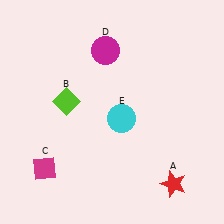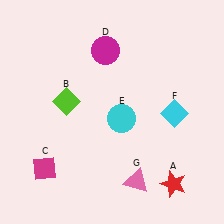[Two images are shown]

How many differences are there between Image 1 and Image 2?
There are 2 differences between the two images.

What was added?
A cyan diamond (F), a pink triangle (G) were added in Image 2.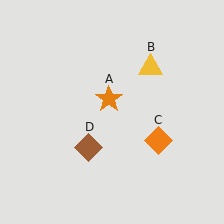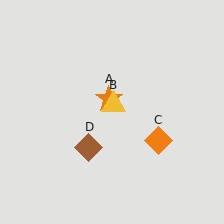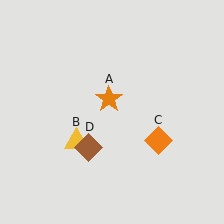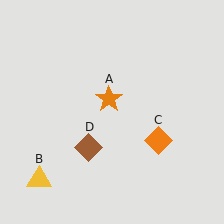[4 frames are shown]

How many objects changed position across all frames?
1 object changed position: yellow triangle (object B).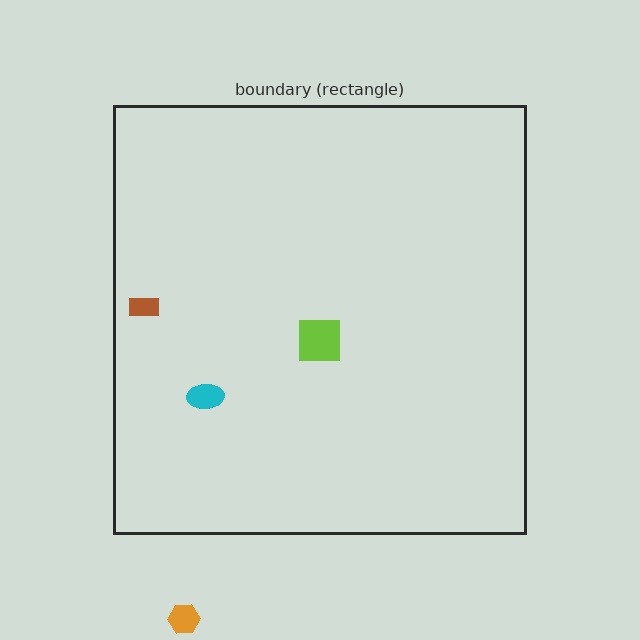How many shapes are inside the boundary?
3 inside, 1 outside.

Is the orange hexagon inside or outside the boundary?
Outside.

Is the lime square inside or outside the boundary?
Inside.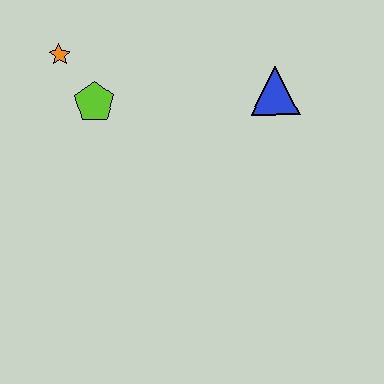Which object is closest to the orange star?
The lime pentagon is closest to the orange star.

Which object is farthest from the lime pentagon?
The blue triangle is farthest from the lime pentagon.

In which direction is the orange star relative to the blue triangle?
The orange star is to the left of the blue triangle.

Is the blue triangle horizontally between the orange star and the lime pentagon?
No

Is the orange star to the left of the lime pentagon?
Yes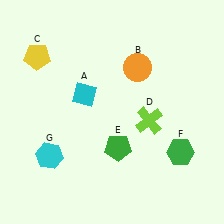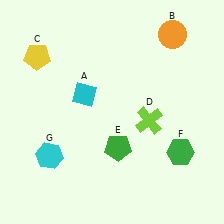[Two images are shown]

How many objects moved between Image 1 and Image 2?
1 object moved between the two images.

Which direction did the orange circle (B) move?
The orange circle (B) moved right.